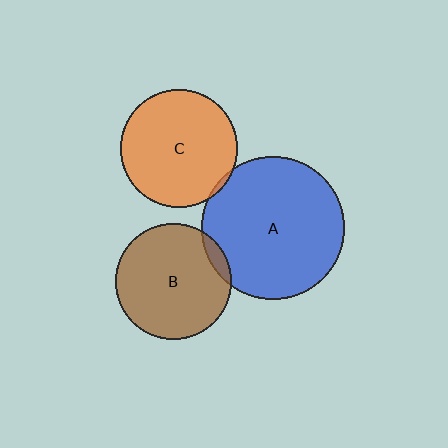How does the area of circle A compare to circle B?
Approximately 1.5 times.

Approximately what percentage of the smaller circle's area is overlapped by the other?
Approximately 5%.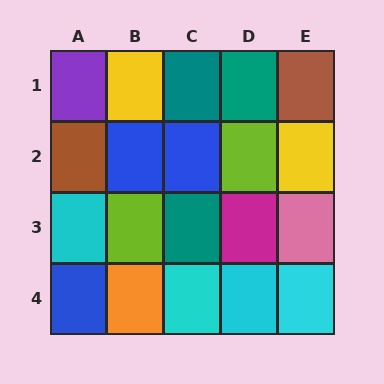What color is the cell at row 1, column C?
Teal.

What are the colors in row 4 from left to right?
Blue, orange, cyan, cyan, cyan.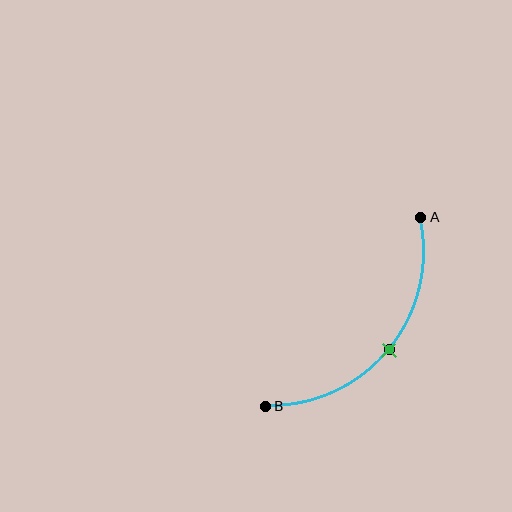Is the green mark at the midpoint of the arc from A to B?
Yes. The green mark lies on the arc at equal arc-length from both A and B — it is the arc midpoint.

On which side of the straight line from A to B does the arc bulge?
The arc bulges below and to the right of the straight line connecting A and B.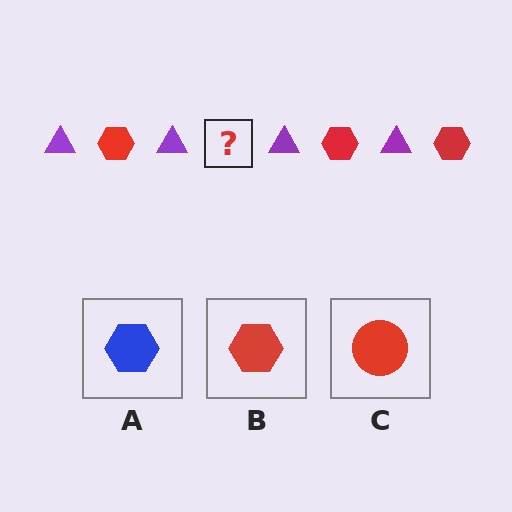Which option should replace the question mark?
Option B.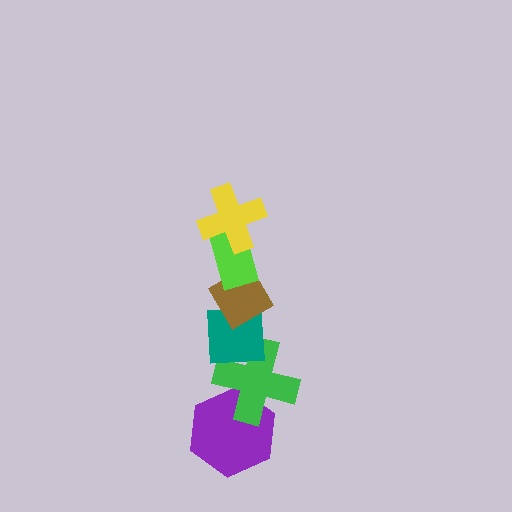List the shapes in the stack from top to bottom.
From top to bottom: the yellow cross, the lime rectangle, the brown diamond, the teal square, the green cross, the purple hexagon.